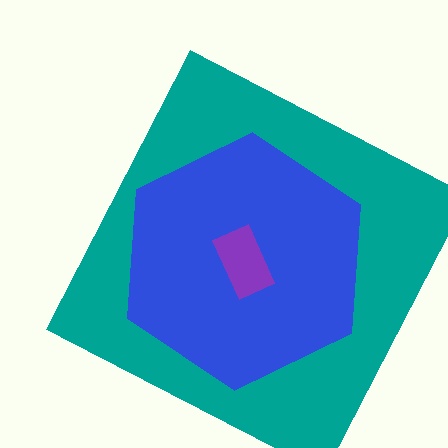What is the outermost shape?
The teal square.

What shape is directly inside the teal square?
The blue hexagon.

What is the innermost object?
The purple rectangle.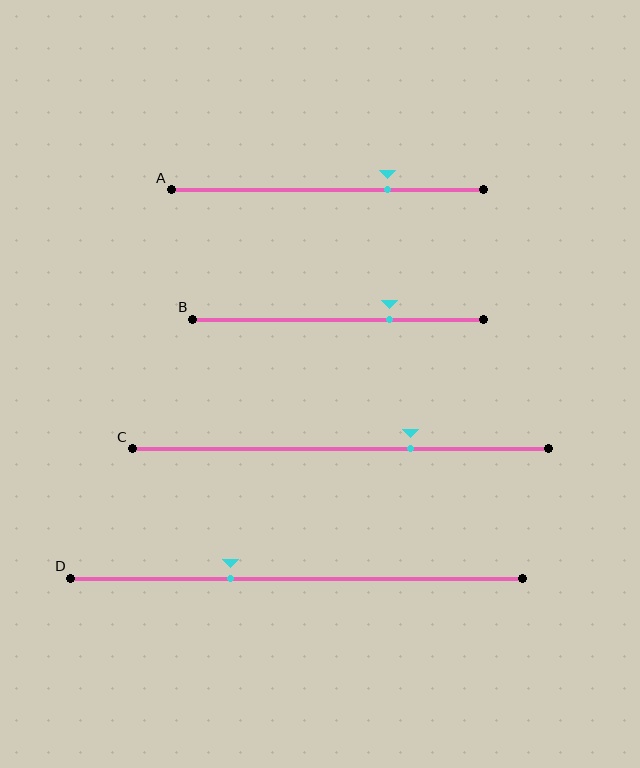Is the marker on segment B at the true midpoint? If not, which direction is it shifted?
No, the marker on segment B is shifted to the right by about 18% of the segment length.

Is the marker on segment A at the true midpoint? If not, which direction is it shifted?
No, the marker on segment A is shifted to the right by about 19% of the segment length.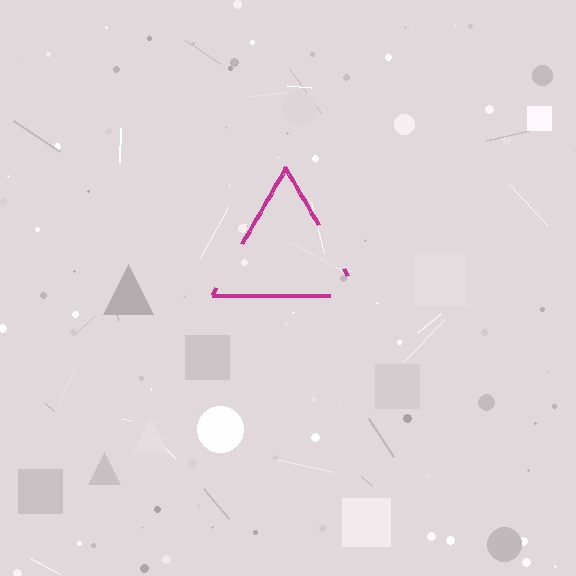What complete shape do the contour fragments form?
The contour fragments form a triangle.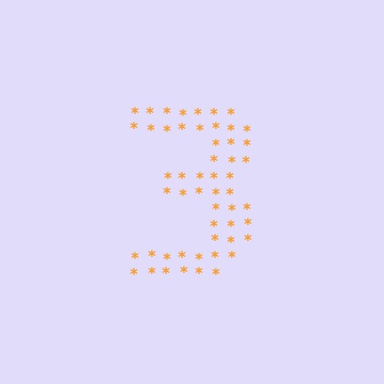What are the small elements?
The small elements are asterisks.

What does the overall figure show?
The overall figure shows the digit 3.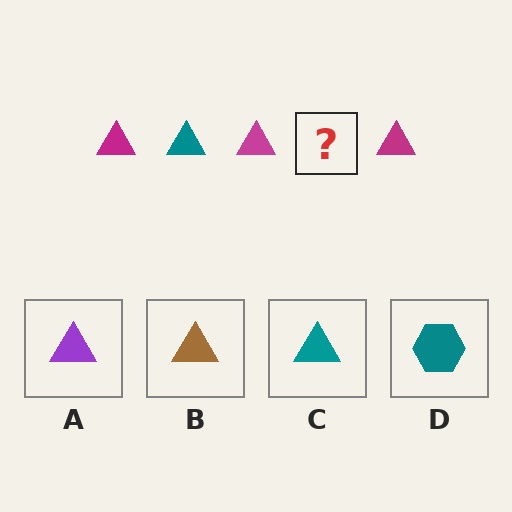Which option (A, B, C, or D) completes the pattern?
C.